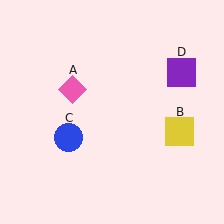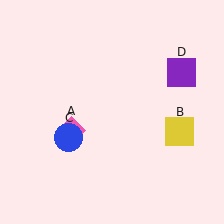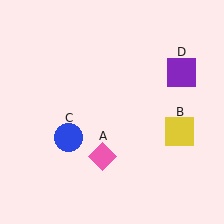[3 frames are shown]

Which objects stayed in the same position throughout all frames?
Yellow square (object B) and blue circle (object C) and purple square (object D) remained stationary.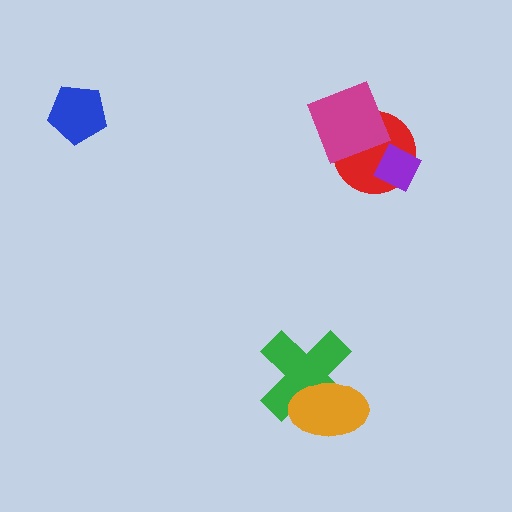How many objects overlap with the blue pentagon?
0 objects overlap with the blue pentagon.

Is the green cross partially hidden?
Yes, it is partially covered by another shape.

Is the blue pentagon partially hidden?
No, no other shape covers it.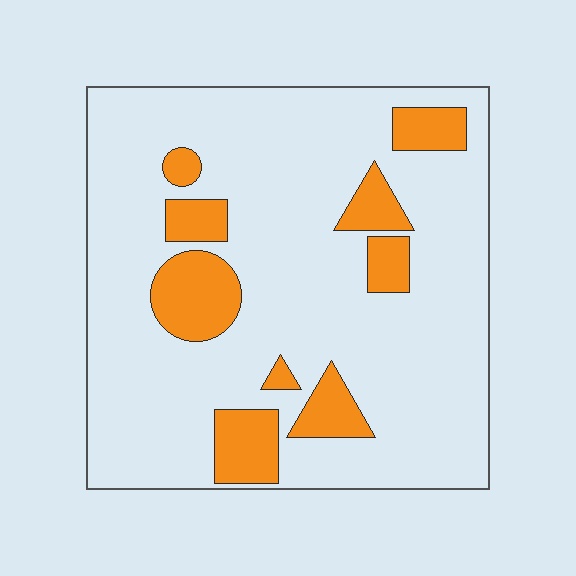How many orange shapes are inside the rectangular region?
9.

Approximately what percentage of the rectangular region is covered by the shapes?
Approximately 15%.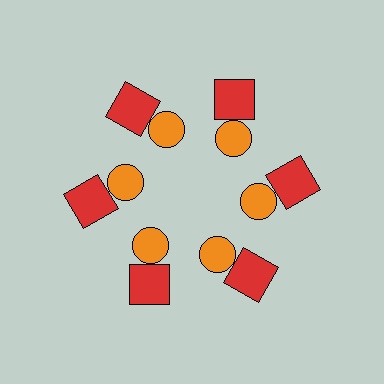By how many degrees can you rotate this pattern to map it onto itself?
The pattern maps onto itself every 60 degrees of rotation.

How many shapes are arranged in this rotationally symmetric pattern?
There are 12 shapes, arranged in 6 groups of 2.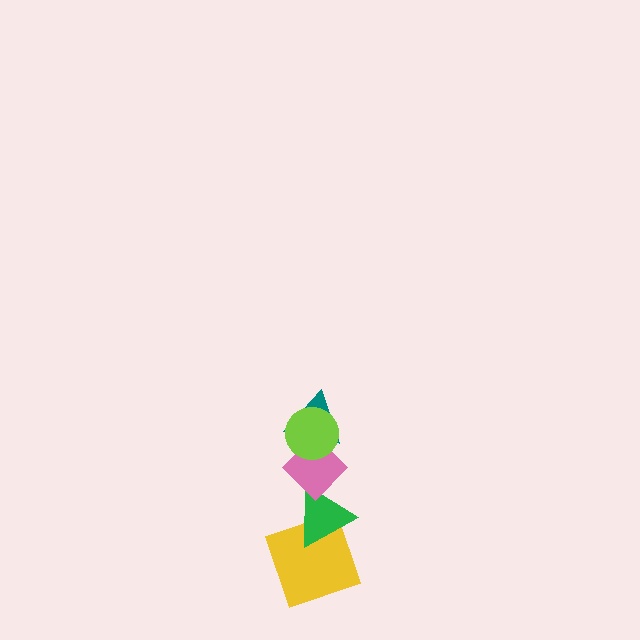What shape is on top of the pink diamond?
The teal triangle is on top of the pink diamond.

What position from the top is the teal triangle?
The teal triangle is 2nd from the top.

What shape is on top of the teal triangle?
The lime circle is on top of the teal triangle.